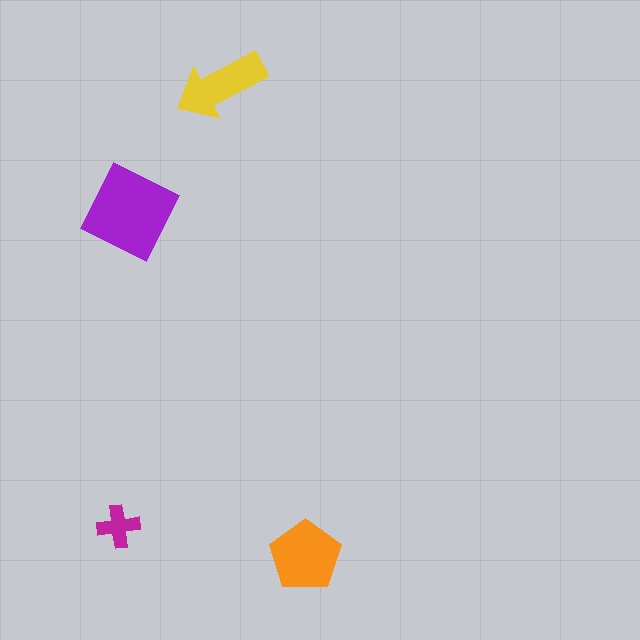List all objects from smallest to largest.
The magenta cross, the yellow arrow, the orange pentagon, the purple diamond.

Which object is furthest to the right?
The orange pentagon is rightmost.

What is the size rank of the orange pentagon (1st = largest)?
2nd.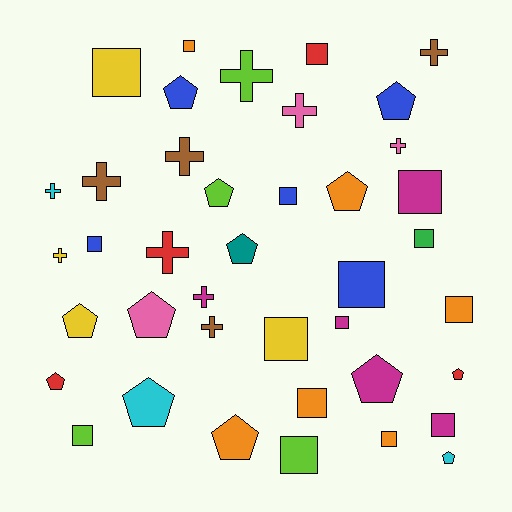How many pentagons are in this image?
There are 13 pentagons.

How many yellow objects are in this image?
There are 4 yellow objects.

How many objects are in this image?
There are 40 objects.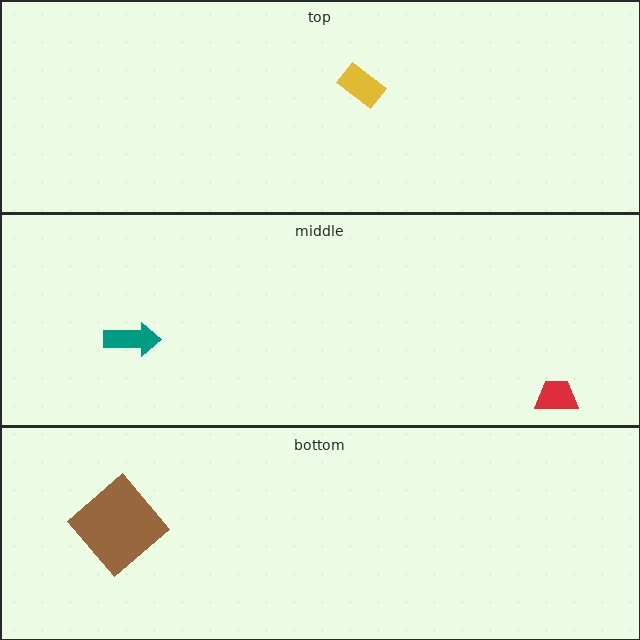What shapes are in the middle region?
The red trapezoid, the teal arrow.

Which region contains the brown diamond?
The bottom region.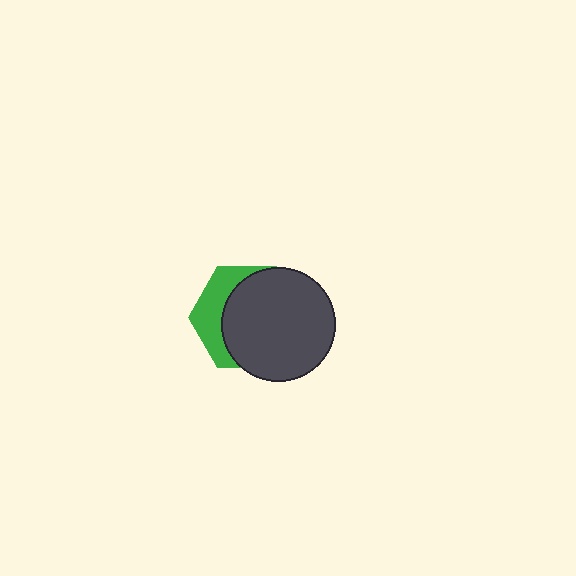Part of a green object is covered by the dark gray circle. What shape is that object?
It is a hexagon.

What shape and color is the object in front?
The object in front is a dark gray circle.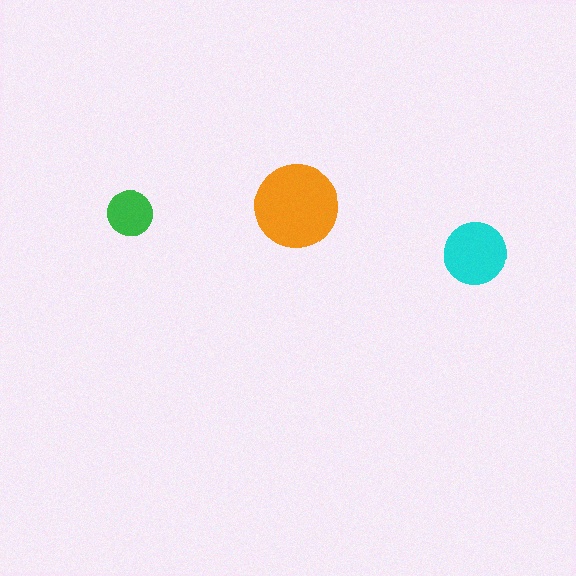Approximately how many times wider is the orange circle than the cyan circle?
About 1.5 times wider.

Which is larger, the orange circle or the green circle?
The orange one.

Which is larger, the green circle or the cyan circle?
The cyan one.